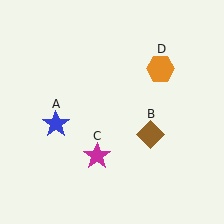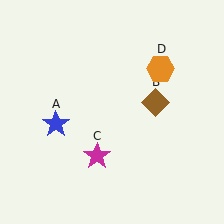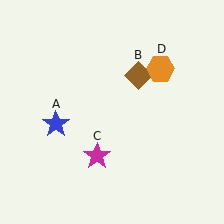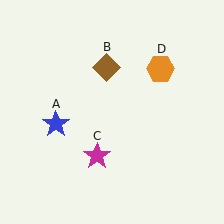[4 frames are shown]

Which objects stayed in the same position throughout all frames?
Blue star (object A) and magenta star (object C) and orange hexagon (object D) remained stationary.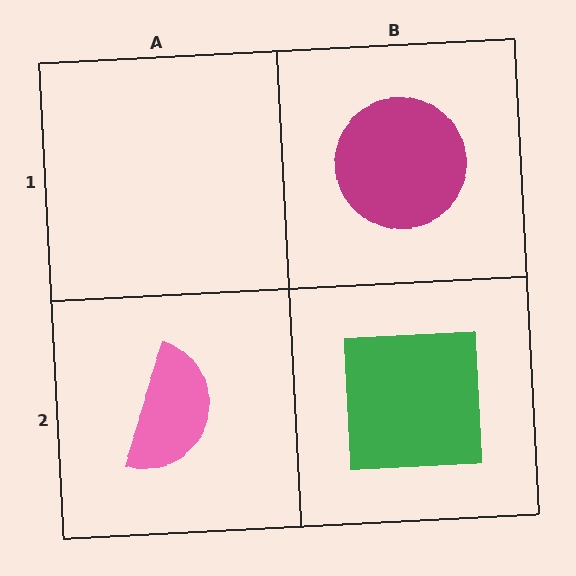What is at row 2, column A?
A pink semicircle.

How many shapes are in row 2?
2 shapes.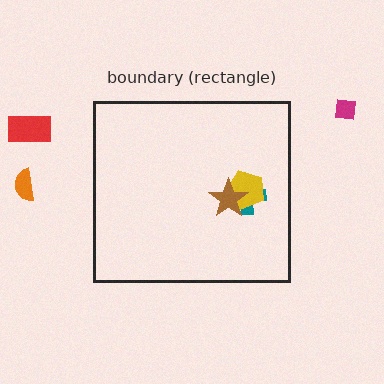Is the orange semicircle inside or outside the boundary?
Outside.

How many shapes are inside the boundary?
3 inside, 3 outside.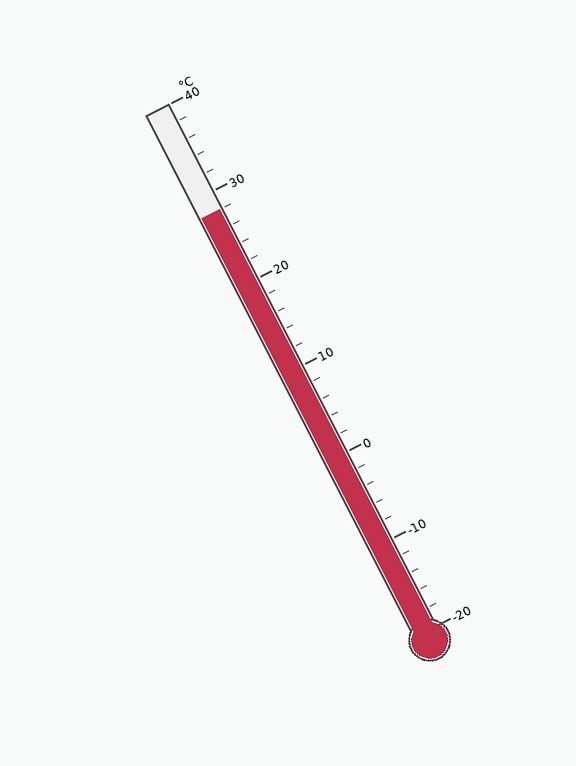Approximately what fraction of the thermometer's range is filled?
The thermometer is filled to approximately 80% of its range.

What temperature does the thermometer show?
The thermometer shows approximately 28°C.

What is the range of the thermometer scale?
The thermometer scale ranges from -20°C to 40°C.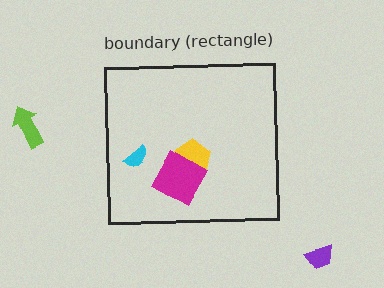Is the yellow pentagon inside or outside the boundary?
Inside.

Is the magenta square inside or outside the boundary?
Inside.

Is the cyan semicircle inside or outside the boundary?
Inside.